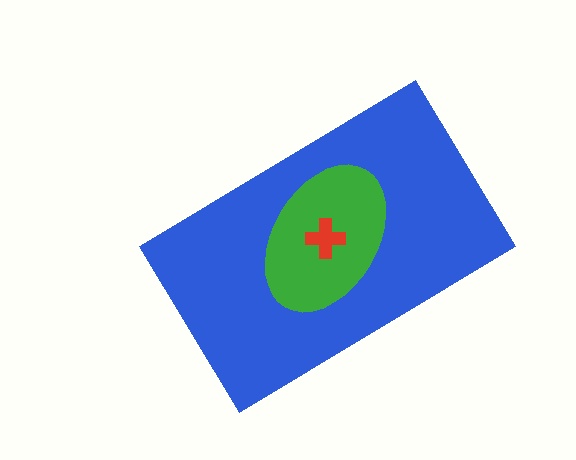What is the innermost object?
The red cross.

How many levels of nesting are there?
3.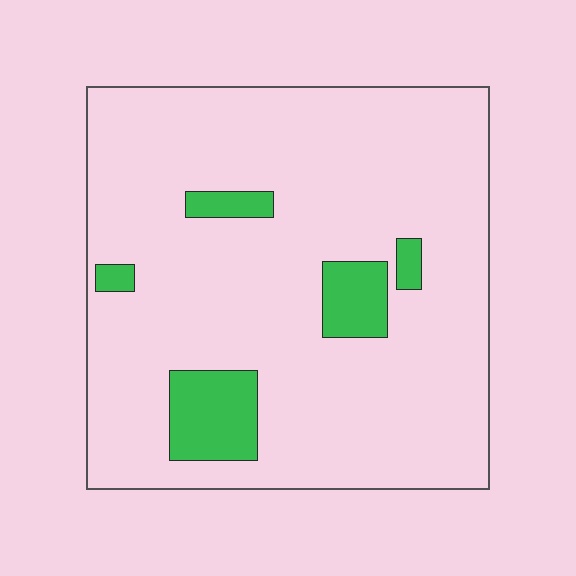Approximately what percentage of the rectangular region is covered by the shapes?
Approximately 10%.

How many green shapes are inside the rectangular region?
5.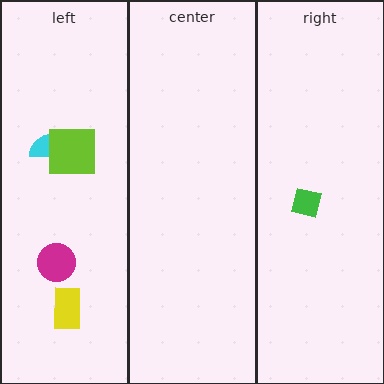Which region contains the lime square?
The left region.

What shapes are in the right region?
The green square.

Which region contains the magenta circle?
The left region.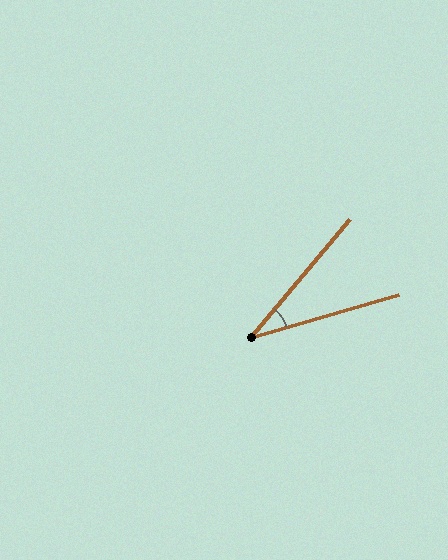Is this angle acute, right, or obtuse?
It is acute.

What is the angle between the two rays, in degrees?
Approximately 34 degrees.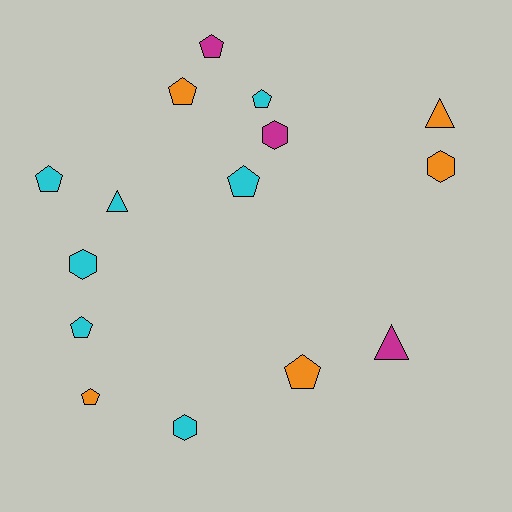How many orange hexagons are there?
There is 1 orange hexagon.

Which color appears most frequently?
Cyan, with 7 objects.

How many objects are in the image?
There are 15 objects.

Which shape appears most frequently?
Pentagon, with 8 objects.